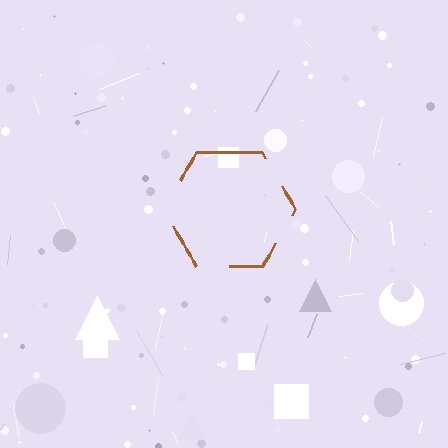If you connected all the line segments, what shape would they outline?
They would outline a hexagon.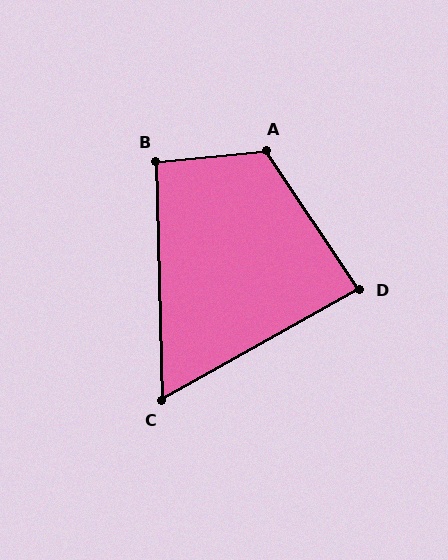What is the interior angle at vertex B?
Approximately 95 degrees (approximately right).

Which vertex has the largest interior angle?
A, at approximately 118 degrees.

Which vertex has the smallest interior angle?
C, at approximately 62 degrees.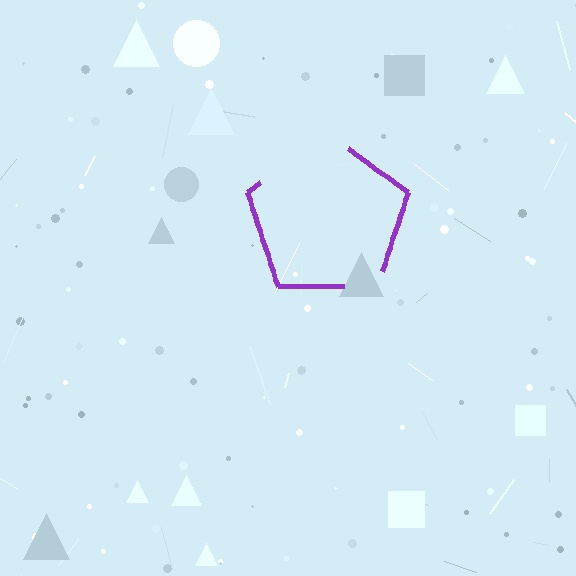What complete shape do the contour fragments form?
The contour fragments form a pentagon.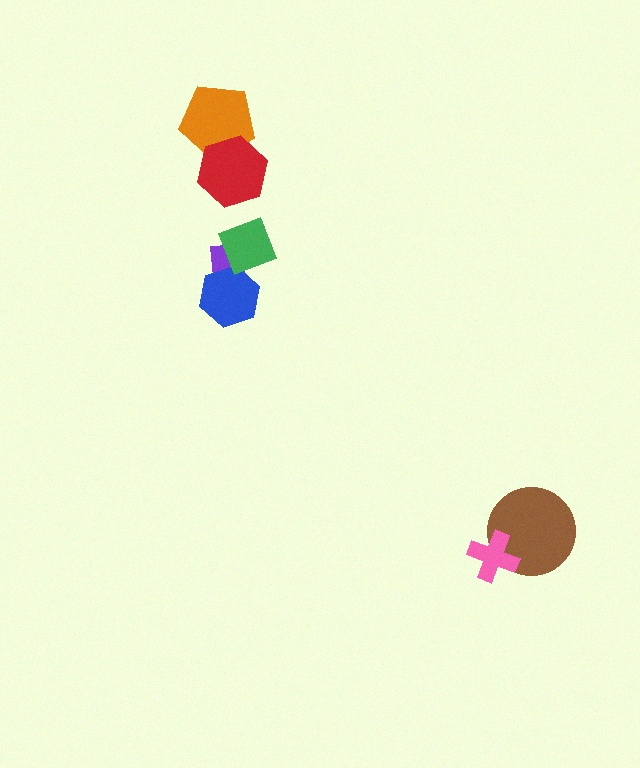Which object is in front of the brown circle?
The pink cross is in front of the brown circle.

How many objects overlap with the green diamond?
2 objects overlap with the green diamond.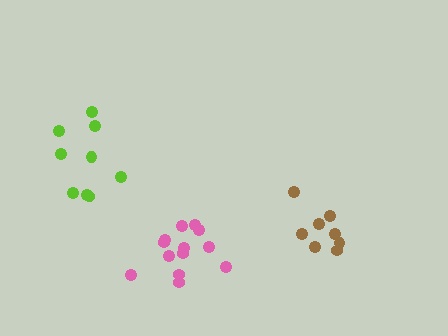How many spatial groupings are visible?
There are 3 spatial groupings.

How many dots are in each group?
Group 1: 8 dots, Group 2: 9 dots, Group 3: 13 dots (30 total).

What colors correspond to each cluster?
The clusters are colored: brown, lime, pink.